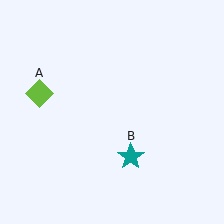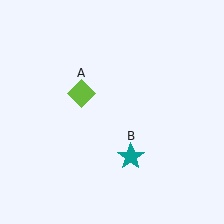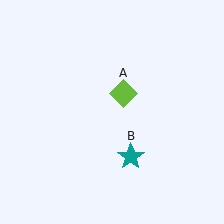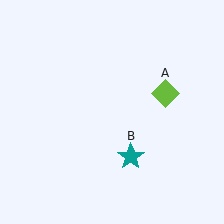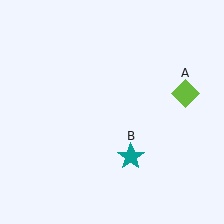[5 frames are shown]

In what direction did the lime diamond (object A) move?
The lime diamond (object A) moved right.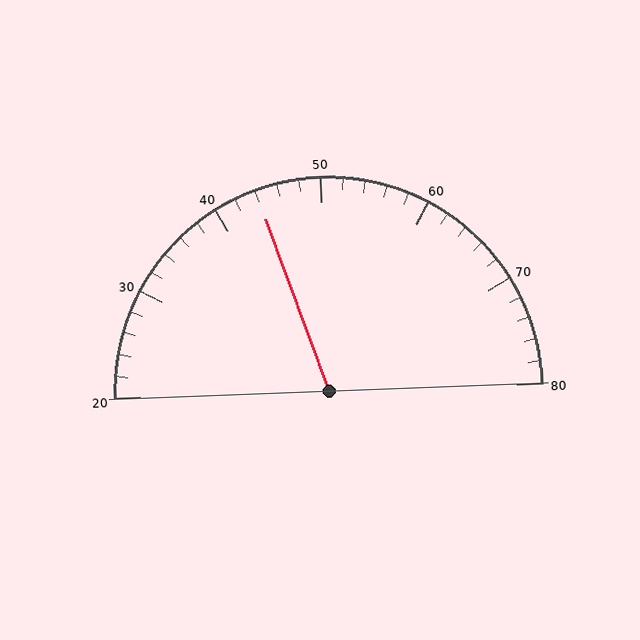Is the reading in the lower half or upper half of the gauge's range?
The reading is in the lower half of the range (20 to 80).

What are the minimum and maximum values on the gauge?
The gauge ranges from 20 to 80.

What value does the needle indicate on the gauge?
The needle indicates approximately 44.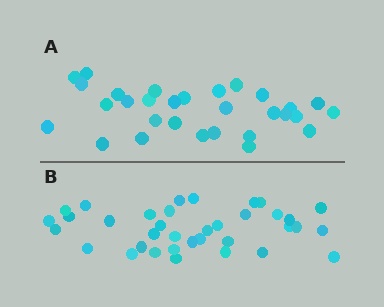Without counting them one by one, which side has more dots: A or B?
Region B (the bottom region) has more dots.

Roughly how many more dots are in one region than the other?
Region B has about 6 more dots than region A.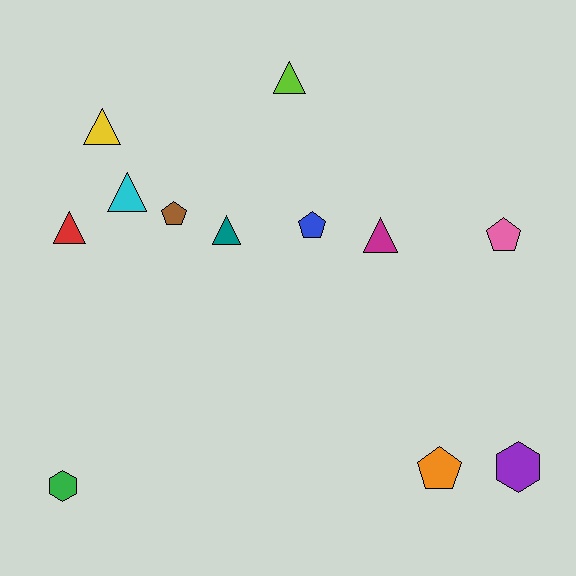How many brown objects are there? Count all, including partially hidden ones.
There is 1 brown object.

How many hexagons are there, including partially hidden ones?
There are 2 hexagons.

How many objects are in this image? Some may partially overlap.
There are 12 objects.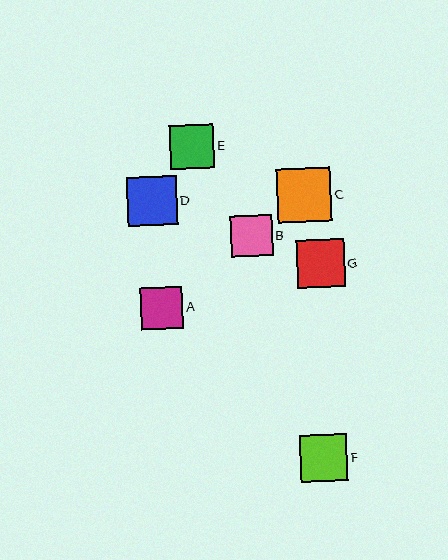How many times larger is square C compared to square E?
Square C is approximately 1.2 times the size of square E.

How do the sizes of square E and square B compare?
Square E and square B are approximately the same size.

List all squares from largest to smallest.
From largest to smallest: C, D, G, F, E, A, B.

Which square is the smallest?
Square B is the smallest with a size of approximately 41 pixels.